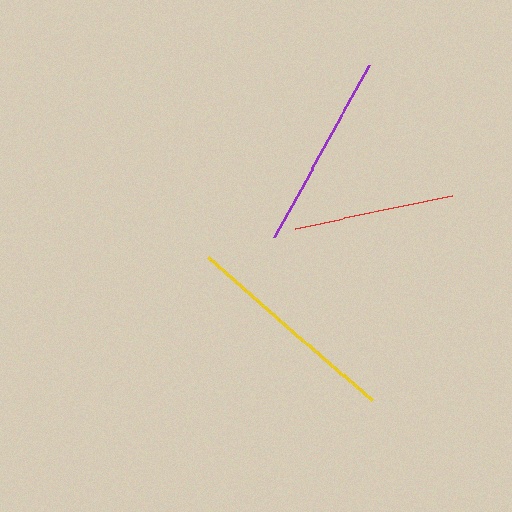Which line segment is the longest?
The yellow line is the longest at approximately 217 pixels.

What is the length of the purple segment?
The purple segment is approximately 196 pixels long.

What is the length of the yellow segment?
The yellow segment is approximately 217 pixels long.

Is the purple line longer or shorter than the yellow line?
The yellow line is longer than the purple line.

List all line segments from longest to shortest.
From longest to shortest: yellow, purple, red.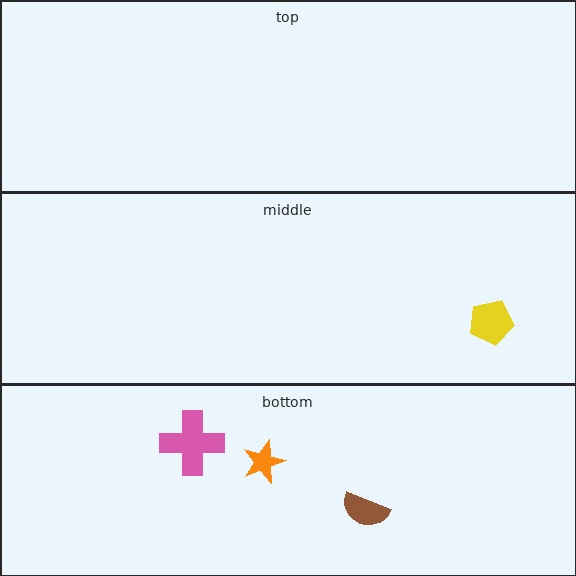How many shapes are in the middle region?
1.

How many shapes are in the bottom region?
3.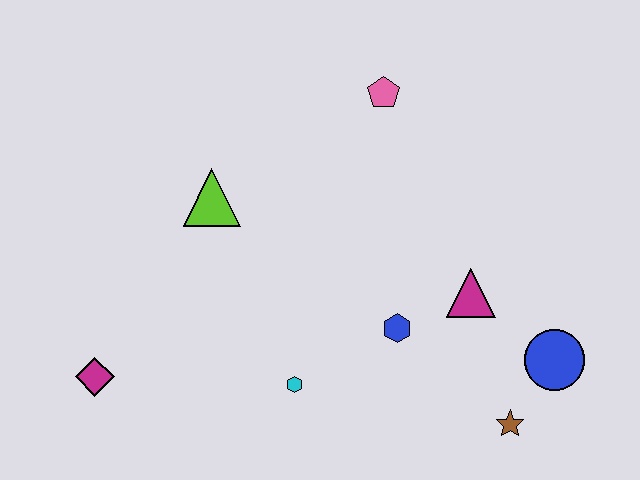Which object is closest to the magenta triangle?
The blue hexagon is closest to the magenta triangle.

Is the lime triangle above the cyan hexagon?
Yes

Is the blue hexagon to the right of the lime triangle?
Yes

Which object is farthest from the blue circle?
The magenta diamond is farthest from the blue circle.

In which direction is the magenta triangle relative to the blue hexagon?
The magenta triangle is to the right of the blue hexagon.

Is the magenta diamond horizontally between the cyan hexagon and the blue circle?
No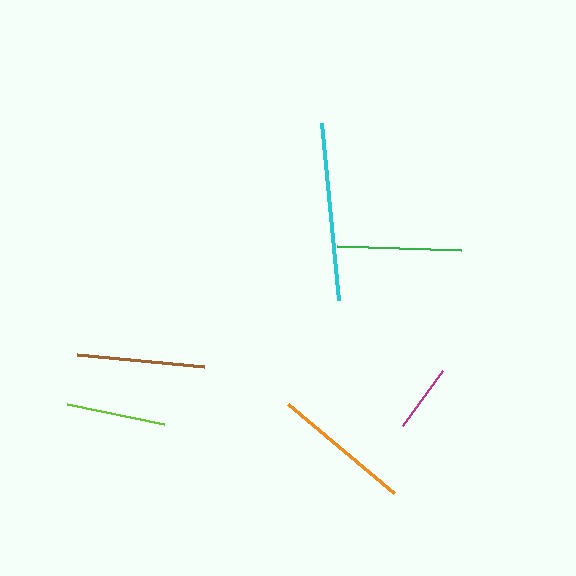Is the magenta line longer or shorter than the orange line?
The orange line is longer than the magenta line.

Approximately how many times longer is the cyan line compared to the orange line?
The cyan line is approximately 1.3 times the length of the orange line.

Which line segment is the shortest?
The magenta line is the shortest at approximately 68 pixels.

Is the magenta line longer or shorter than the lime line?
The lime line is longer than the magenta line.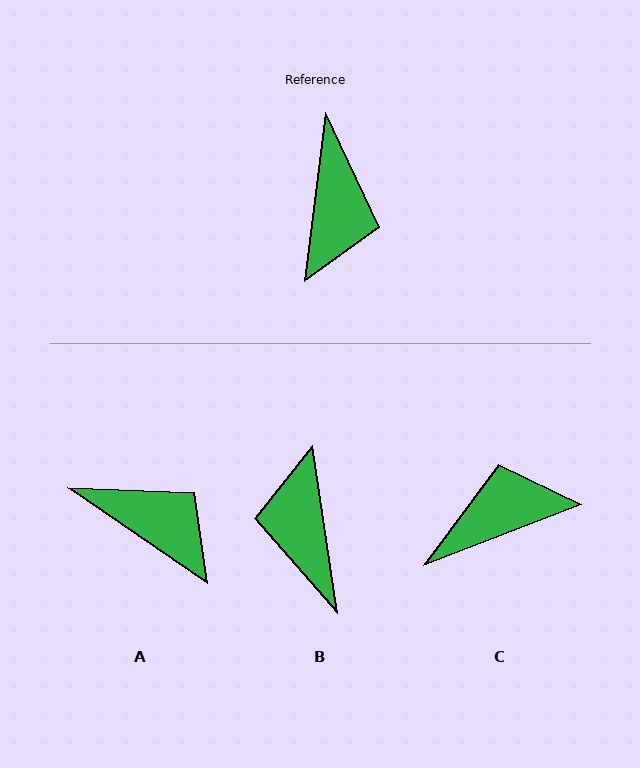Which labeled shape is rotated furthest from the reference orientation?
B, about 164 degrees away.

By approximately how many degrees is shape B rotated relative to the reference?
Approximately 164 degrees clockwise.